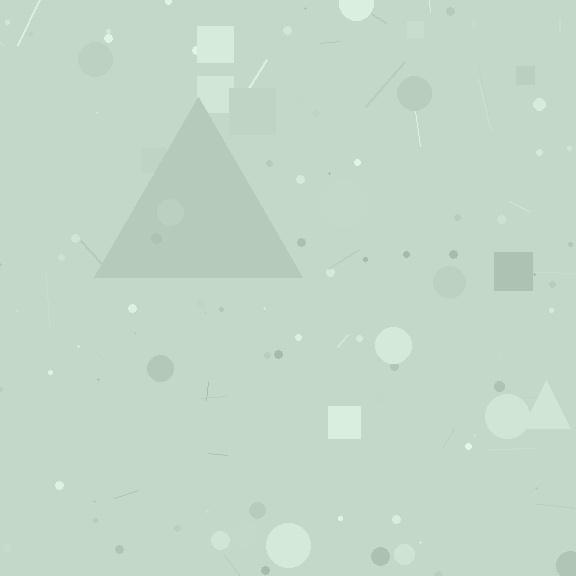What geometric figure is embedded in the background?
A triangle is embedded in the background.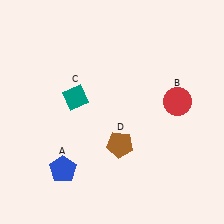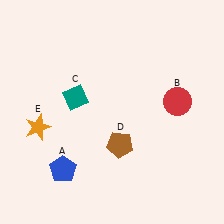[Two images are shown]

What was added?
An orange star (E) was added in Image 2.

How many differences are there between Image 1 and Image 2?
There is 1 difference between the two images.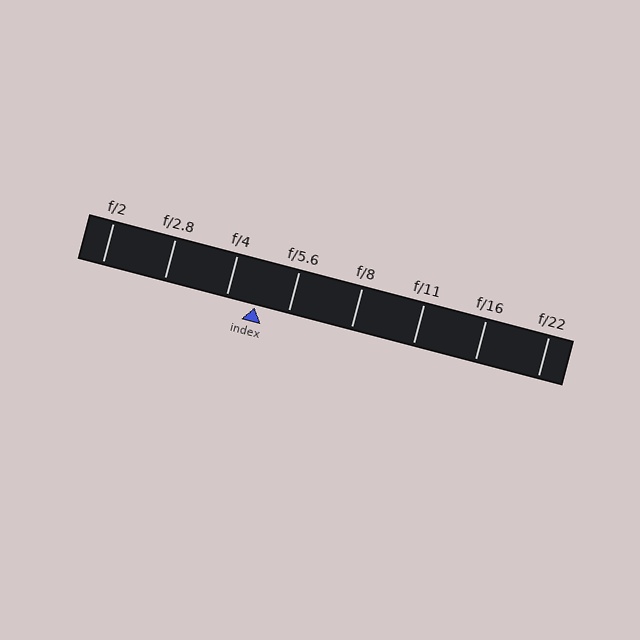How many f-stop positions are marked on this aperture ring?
There are 8 f-stop positions marked.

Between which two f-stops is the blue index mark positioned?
The index mark is between f/4 and f/5.6.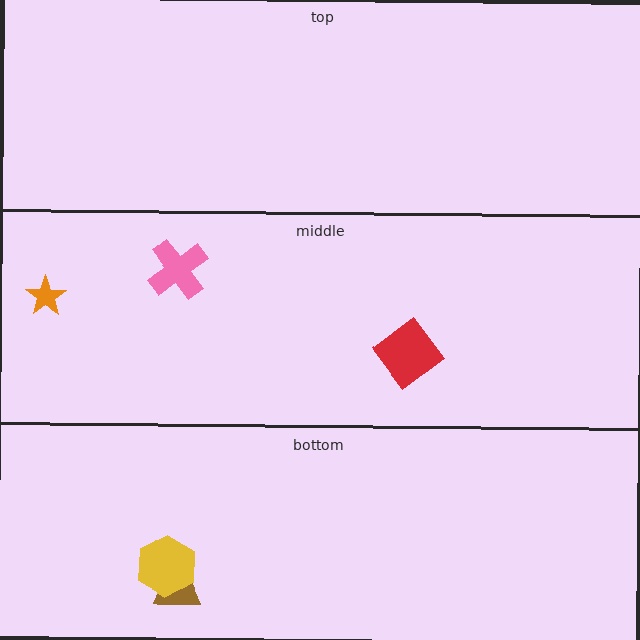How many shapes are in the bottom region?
2.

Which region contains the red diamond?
The middle region.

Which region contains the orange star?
The middle region.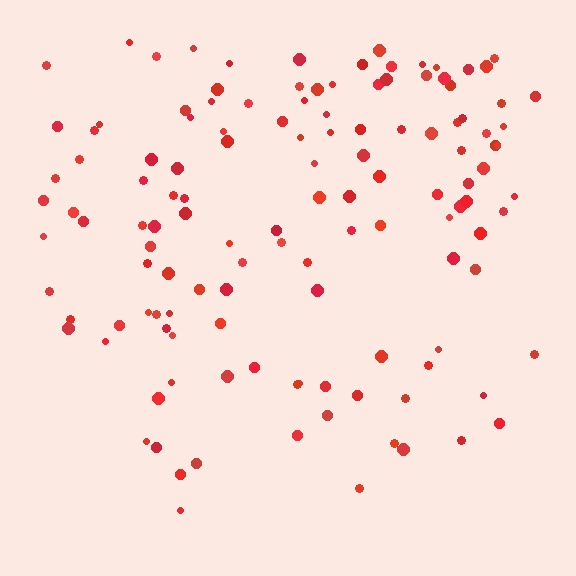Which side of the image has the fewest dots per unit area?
The bottom.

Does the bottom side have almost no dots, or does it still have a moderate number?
Still a moderate number, just noticeably fewer than the top.